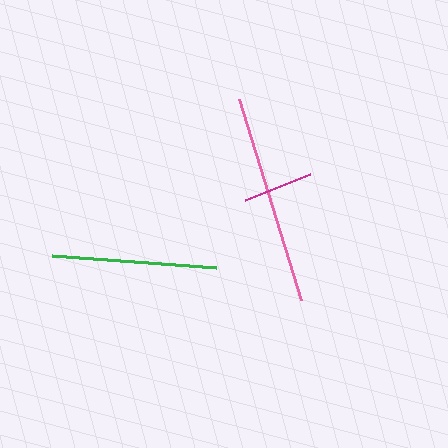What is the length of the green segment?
The green segment is approximately 164 pixels long.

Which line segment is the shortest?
The magenta line is the shortest at approximately 71 pixels.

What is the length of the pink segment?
The pink segment is approximately 211 pixels long.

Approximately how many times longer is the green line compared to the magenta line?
The green line is approximately 2.3 times the length of the magenta line.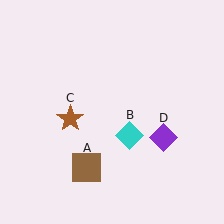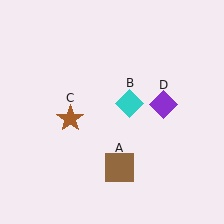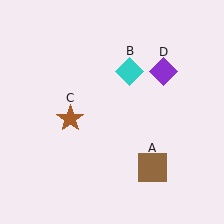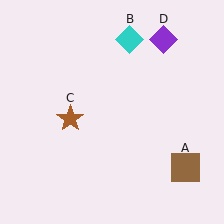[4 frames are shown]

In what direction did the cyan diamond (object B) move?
The cyan diamond (object B) moved up.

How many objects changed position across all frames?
3 objects changed position: brown square (object A), cyan diamond (object B), purple diamond (object D).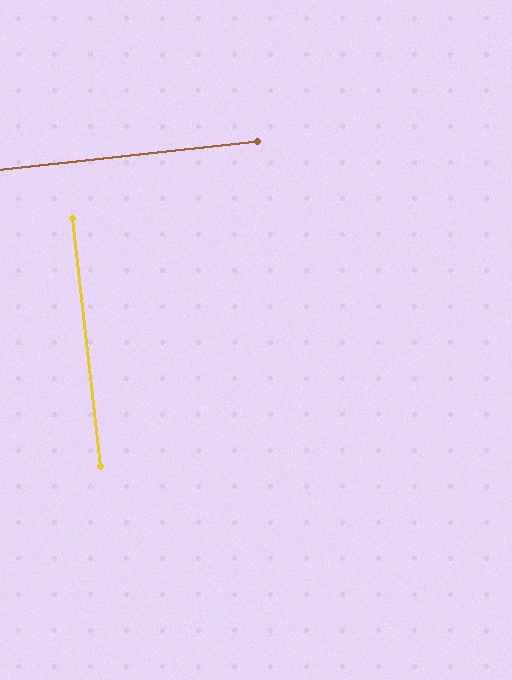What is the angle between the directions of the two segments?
Approximately 90 degrees.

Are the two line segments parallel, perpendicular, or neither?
Perpendicular — they meet at approximately 90°.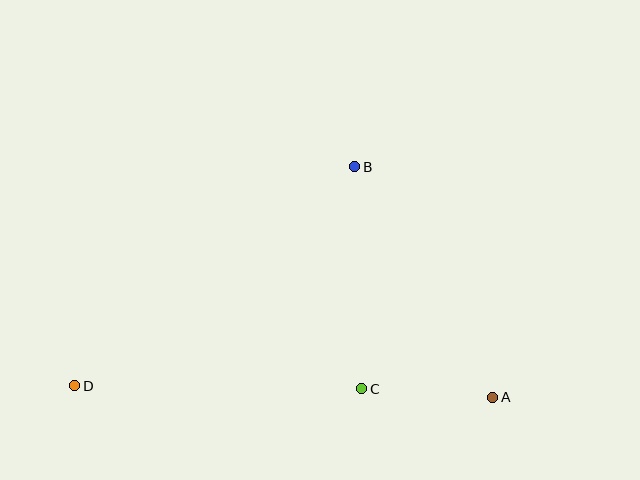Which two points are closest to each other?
Points A and C are closest to each other.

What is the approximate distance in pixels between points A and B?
The distance between A and B is approximately 269 pixels.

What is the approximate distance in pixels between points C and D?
The distance between C and D is approximately 287 pixels.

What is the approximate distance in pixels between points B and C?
The distance between B and C is approximately 222 pixels.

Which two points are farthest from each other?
Points A and D are farthest from each other.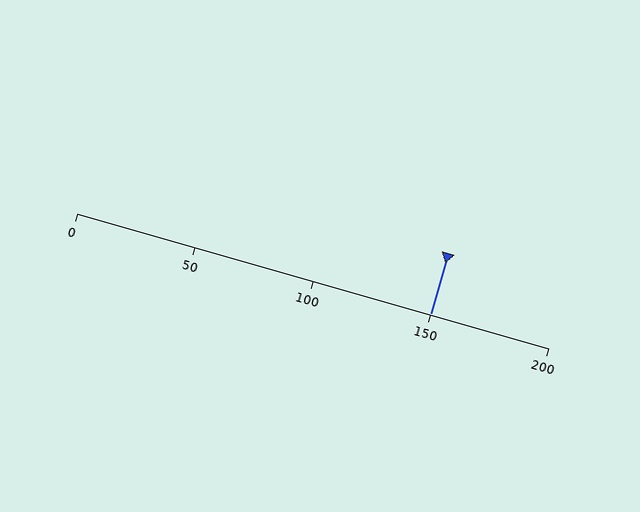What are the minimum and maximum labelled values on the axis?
The axis runs from 0 to 200.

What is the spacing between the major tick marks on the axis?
The major ticks are spaced 50 apart.